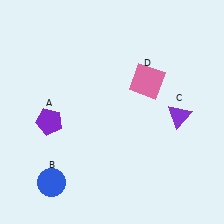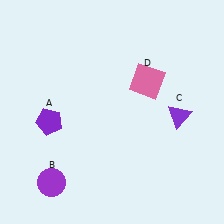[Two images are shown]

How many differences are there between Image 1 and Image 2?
There is 1 difference between the two images.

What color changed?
The circle (B) changed from blue in Image 1 to purple in Image 2.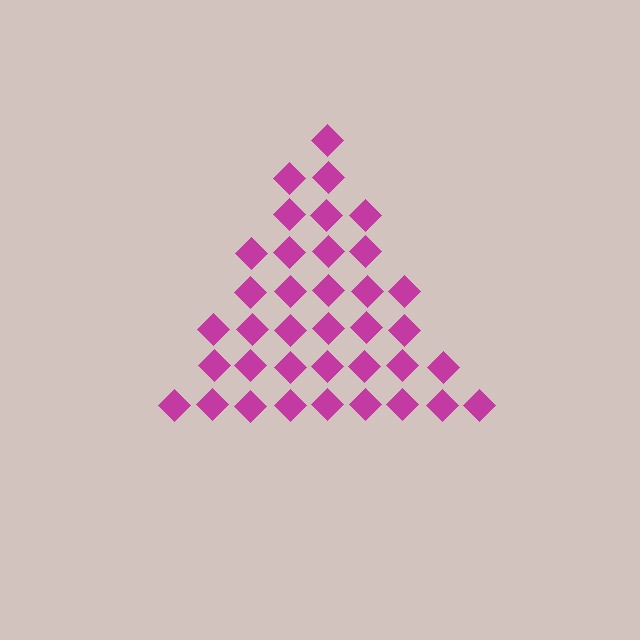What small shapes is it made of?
It is made of small diamonds.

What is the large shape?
The large shape is a triangle.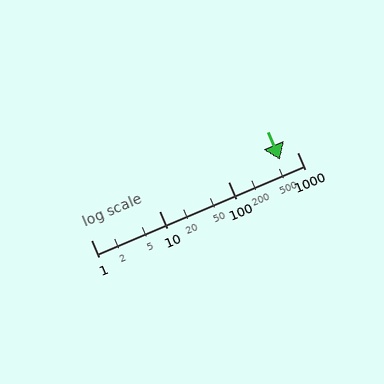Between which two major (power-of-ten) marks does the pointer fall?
The pointer is between 100 and 1000.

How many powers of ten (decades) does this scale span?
The scale spans 3 decades, from 1 to 1000.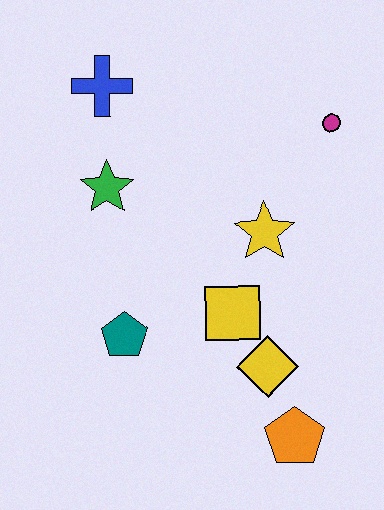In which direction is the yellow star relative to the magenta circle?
The yellow star is below the magenta circle.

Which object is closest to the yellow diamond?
The yellow square is closest to the yellow diamond.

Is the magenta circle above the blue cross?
No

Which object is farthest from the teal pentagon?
The magenta circle is farthest from the teal pentagon.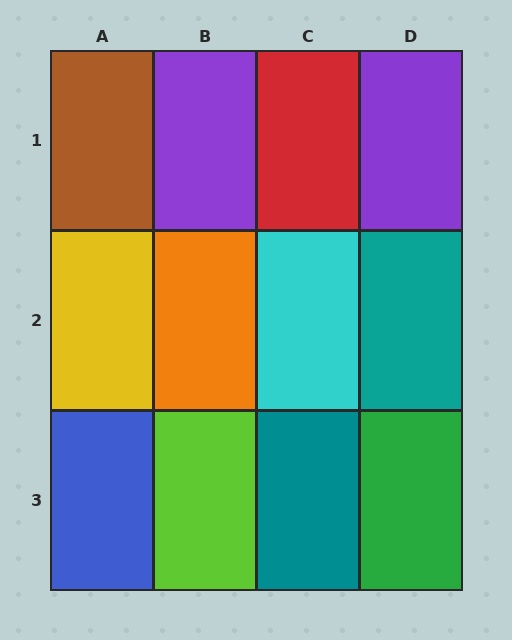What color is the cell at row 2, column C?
Cyan.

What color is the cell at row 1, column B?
Purple.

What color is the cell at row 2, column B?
Orange.